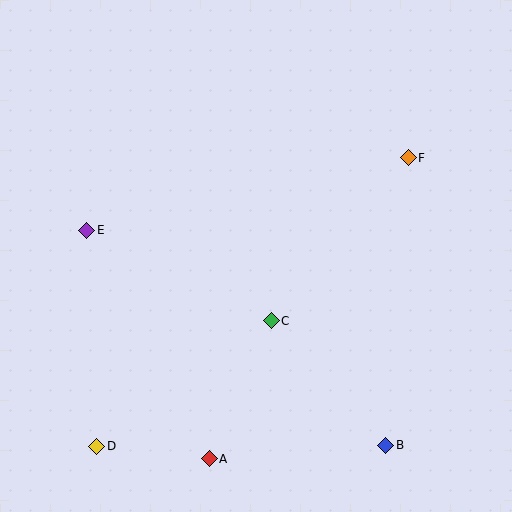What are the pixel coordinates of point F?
Point F is at (408, 158).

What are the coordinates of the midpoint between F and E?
The midpoint between F and E is at (247, 194).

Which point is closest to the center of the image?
Point C at (271, 321) is closest to the center.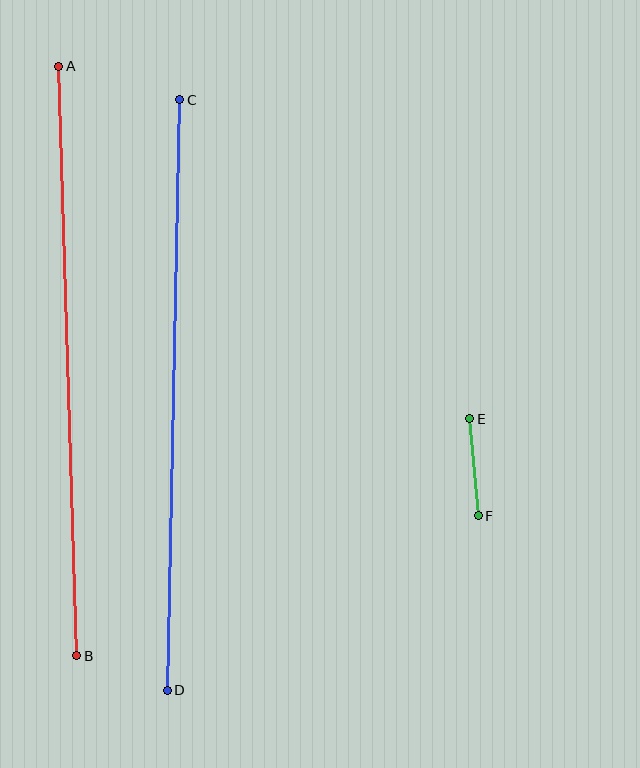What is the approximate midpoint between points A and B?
The midpoint is at approximately (68, 361) pixels.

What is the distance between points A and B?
The distance is approximately 590 pixels.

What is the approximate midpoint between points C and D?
The midpoint is at approximately (173, 395) pixels.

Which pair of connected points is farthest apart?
Points C and D are farthest apart.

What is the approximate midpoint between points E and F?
The midpoint is at approximately (474, 467) pixels.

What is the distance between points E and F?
The distance is approximately 97 pixels.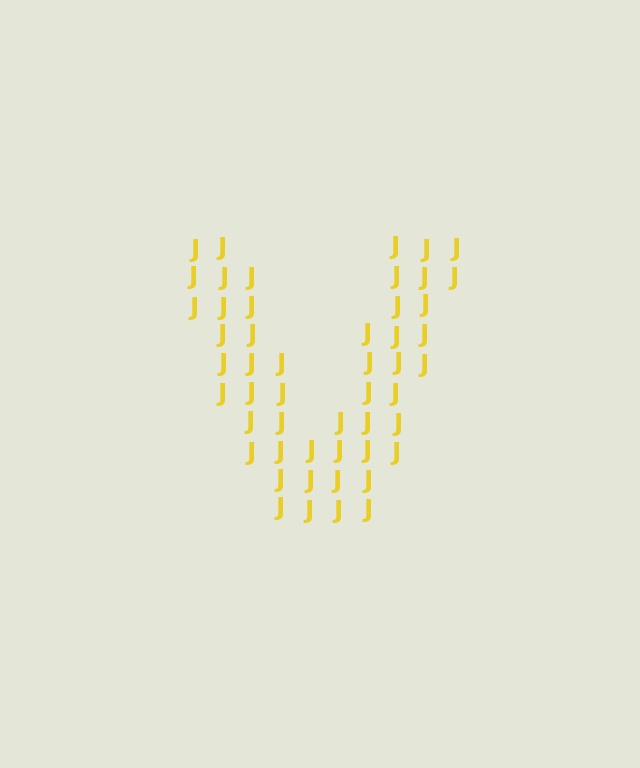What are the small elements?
The small elements are letter J's.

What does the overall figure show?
The overall figure shows the letter V.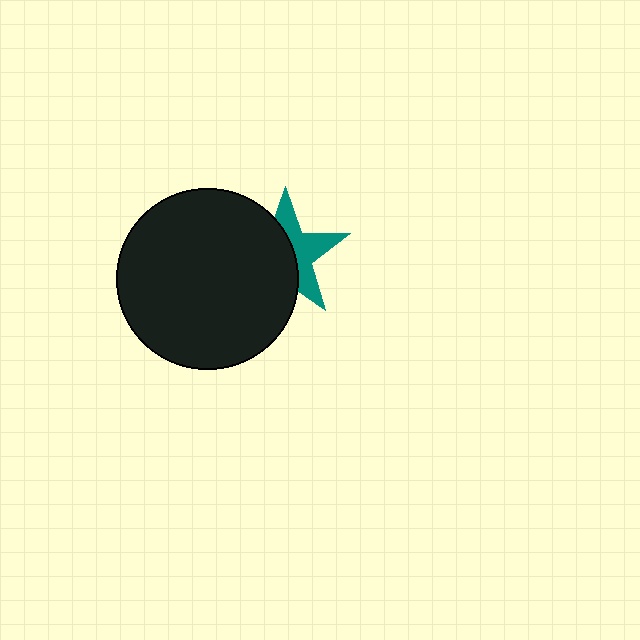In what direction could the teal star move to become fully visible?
The teal star could move right. That would shift it out from behind the black circle entirely.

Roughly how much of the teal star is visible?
A small part of it is visible (roughly 45%).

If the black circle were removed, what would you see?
You would see the complete teal star.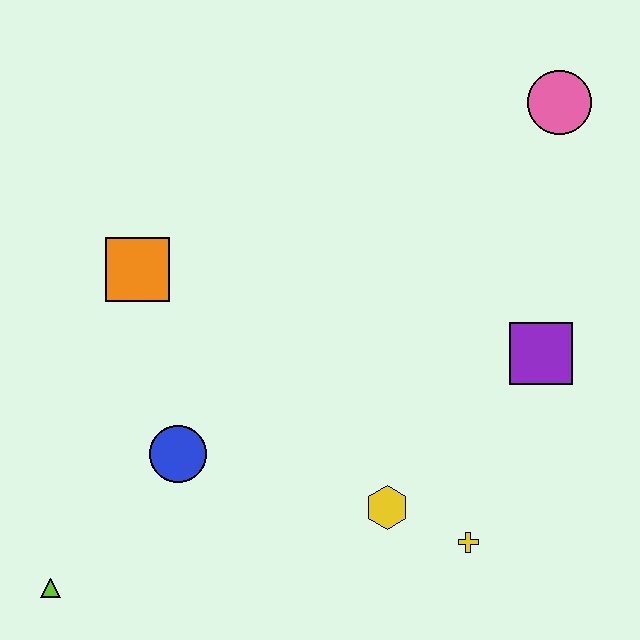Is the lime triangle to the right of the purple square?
No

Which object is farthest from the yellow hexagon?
The pink circle is farthest from the yellow hexagon.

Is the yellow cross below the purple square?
Yes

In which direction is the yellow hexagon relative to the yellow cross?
The yellow hexagon is to the left of the yellow cross.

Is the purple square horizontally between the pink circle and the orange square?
Yes